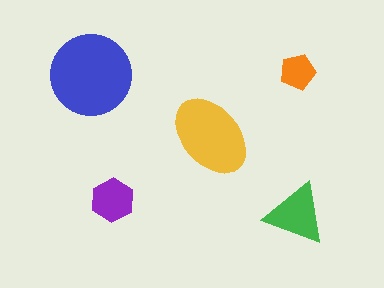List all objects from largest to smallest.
The blue circle, the yellow ellipse, the green triangle, the purple hexagon, the orange pentagon.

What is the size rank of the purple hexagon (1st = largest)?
4th.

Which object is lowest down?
The green triangle is bottommost.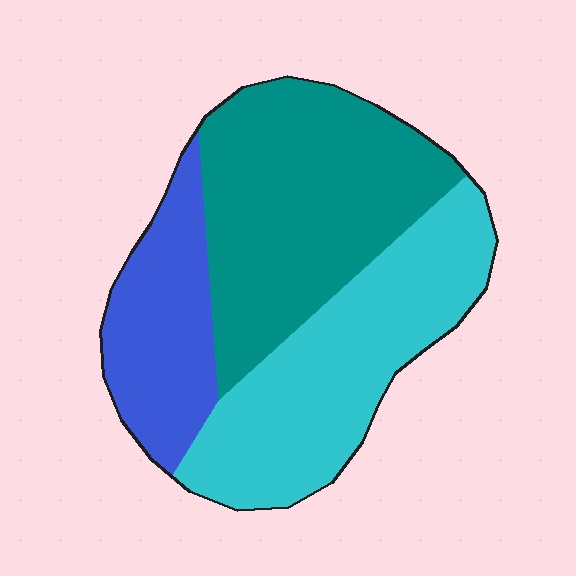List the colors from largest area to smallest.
From largest to smallest: teal, cyan, blue.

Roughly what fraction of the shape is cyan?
Cyan takes up about three eighths (3/8) of the shape.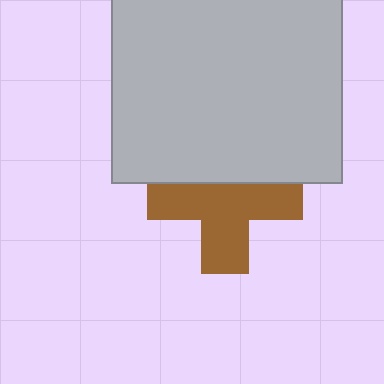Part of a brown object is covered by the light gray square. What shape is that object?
It is a cross.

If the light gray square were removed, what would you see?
You would see the complete brown cross.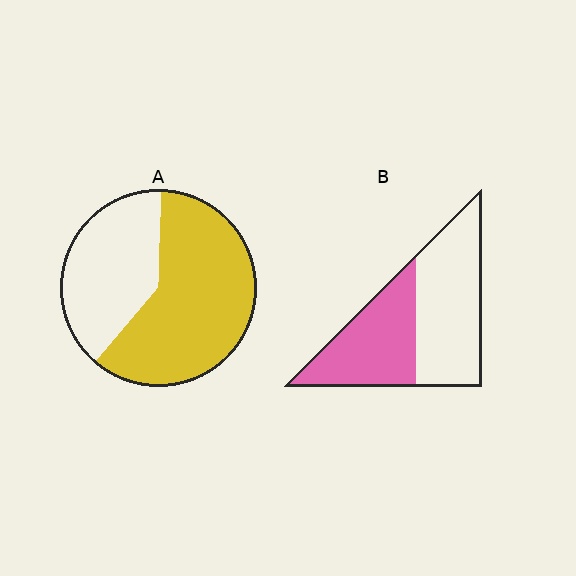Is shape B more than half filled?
No.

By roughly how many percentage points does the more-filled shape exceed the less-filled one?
By roughly 15 percentage points (A over B).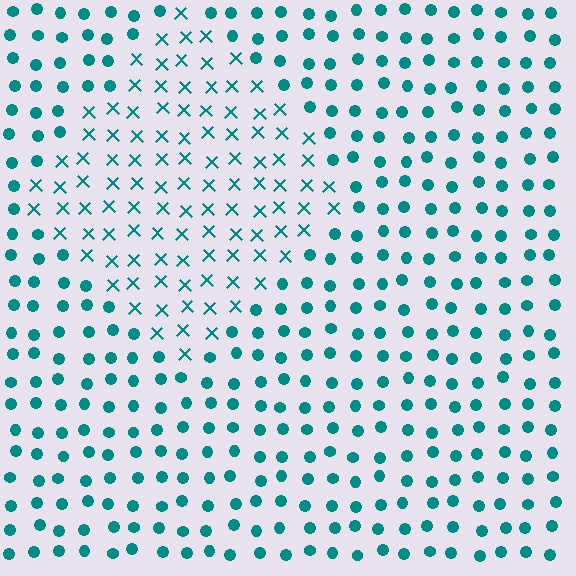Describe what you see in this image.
The image is filled with small teal elements arranged in a uniform grid. A diamond-shaped region contains X marks, while the surrounding area contains circles. The boundary is defined purely by the change in element shape.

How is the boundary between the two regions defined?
The boundary is defined by a change in element shape: X marks inside vs. circles outside. All elements share the same color and spacing.